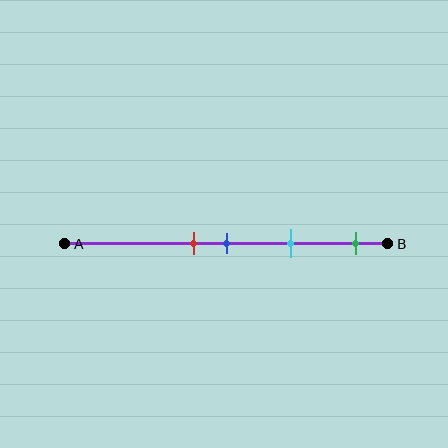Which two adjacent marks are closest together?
The red and blue marks are the closest adjacent pair.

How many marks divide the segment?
There are 4 marks dividing the segment.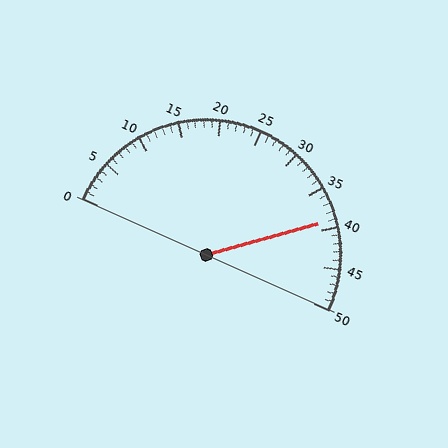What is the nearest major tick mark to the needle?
The nearest major tick mark is 40.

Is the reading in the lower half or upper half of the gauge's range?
The reading is in the upper half of the range (0 to 50).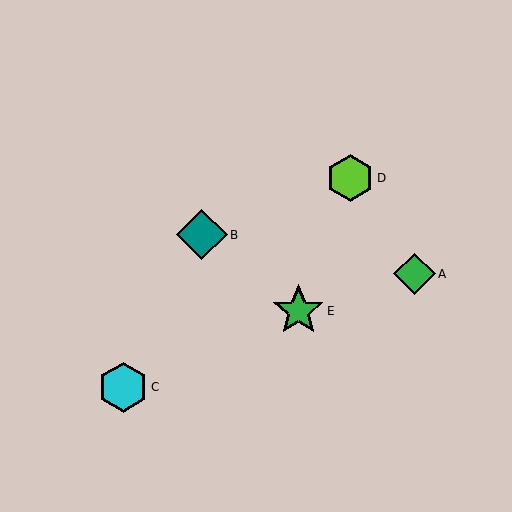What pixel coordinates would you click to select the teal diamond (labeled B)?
Click at (202, 235) to select the teal diamond B.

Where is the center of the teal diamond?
The center of the teal diamond is at (202, 235).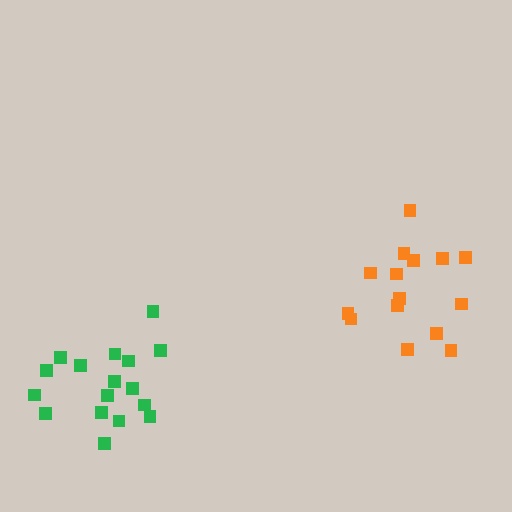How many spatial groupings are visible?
There are 2 spatial groupings.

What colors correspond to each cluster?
The clusters are colored: orange, green.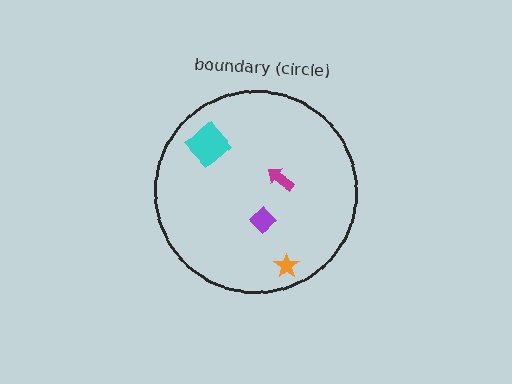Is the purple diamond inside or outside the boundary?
Inside.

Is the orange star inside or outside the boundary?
Inside.